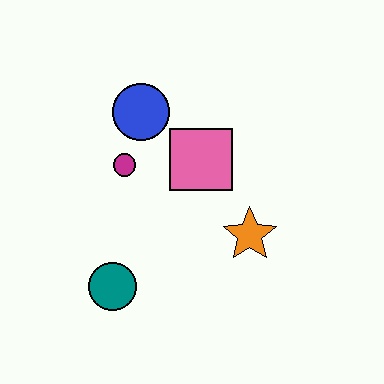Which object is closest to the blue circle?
The magenta circle is closest to the blue circle.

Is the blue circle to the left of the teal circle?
No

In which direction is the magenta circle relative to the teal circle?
The magenta circle is above the teal circle.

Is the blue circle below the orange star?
No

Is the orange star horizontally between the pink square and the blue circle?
No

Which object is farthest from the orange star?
The blue circle is farthest from the orange star.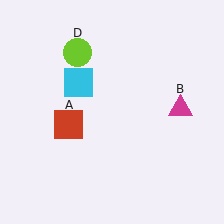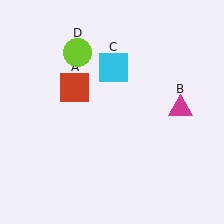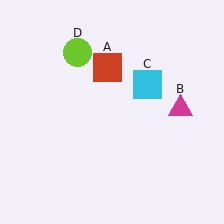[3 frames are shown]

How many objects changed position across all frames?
2 objects changed position: red square (object A), cyan square (object C).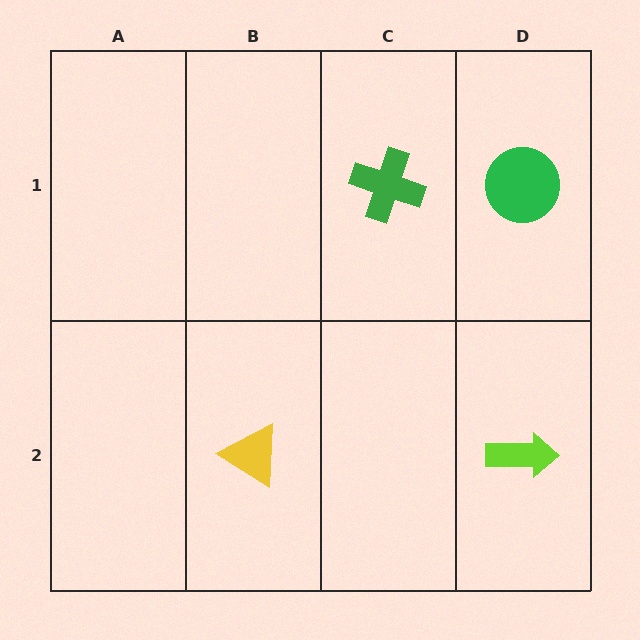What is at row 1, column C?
A green cross.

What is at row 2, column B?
A yellow triangle.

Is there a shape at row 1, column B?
No, that cell is empty.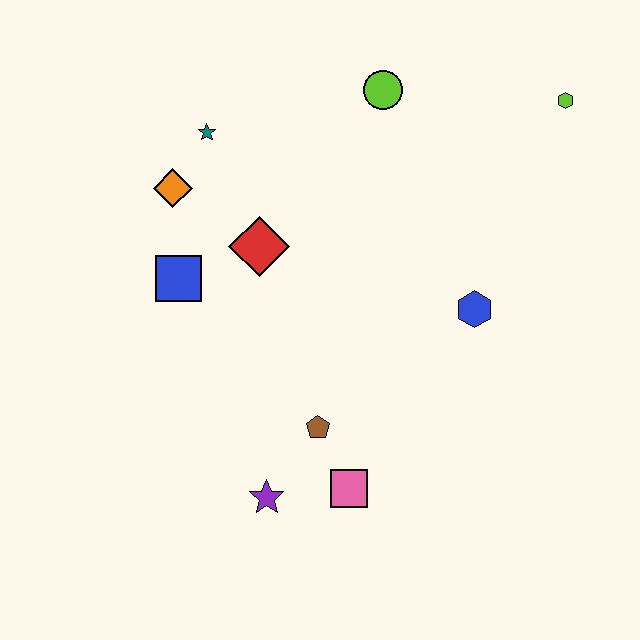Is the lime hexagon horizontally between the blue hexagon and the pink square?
No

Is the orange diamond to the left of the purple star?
Yes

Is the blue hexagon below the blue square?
Yes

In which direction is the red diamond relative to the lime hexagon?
The red diamond is to the left of the lime hexagon.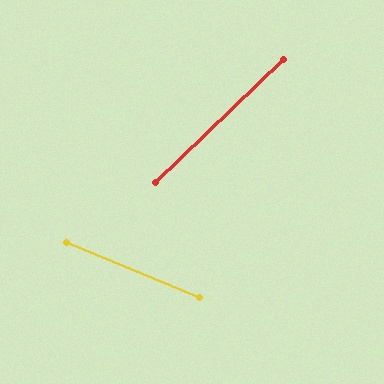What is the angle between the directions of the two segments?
Approximately 66 degrees.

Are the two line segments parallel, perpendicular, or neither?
Neither parallel nor perpendicular — they differ by about 66°.